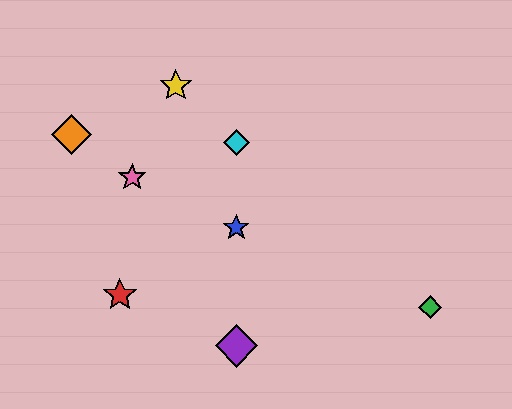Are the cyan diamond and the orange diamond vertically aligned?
No, the cyan diamond is at x≈236 and the orange diamond is at x≈71.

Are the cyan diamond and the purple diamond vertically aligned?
Yes, both are at x≈236.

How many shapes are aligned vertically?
3 shapes (the blue star, the purple diamond, the cyan diamond) are aligned vertically.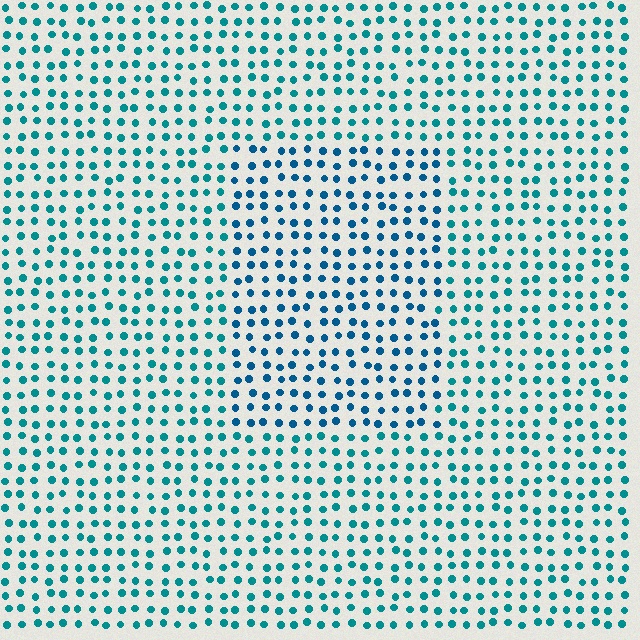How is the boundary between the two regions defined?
The boundary is defined purely by a slight shift in hue (about 21 degrees). Spacing, size, and orientation are identical on both sides.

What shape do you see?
I see a rectangle.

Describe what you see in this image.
The image is filled with small teal elements in a uniform arrangement. A rectangle-shaped region is visible where the elements are tinted to a slightly different hue, forming a subtle color boundary.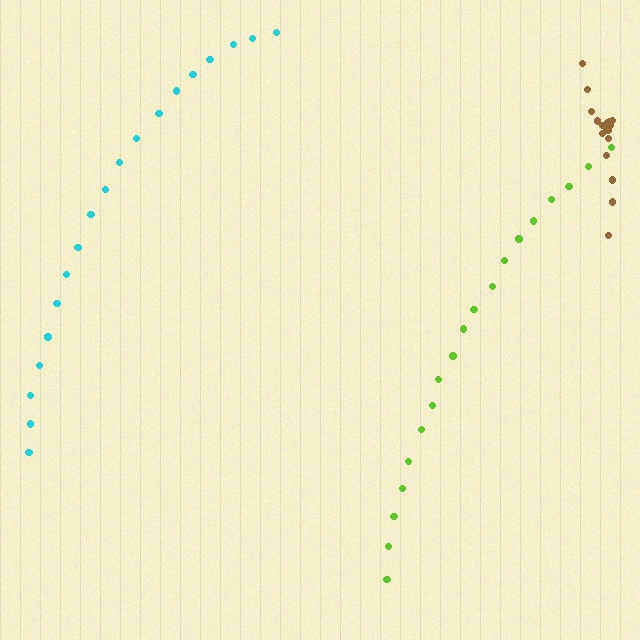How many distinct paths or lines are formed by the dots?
There are 3 distinct paths.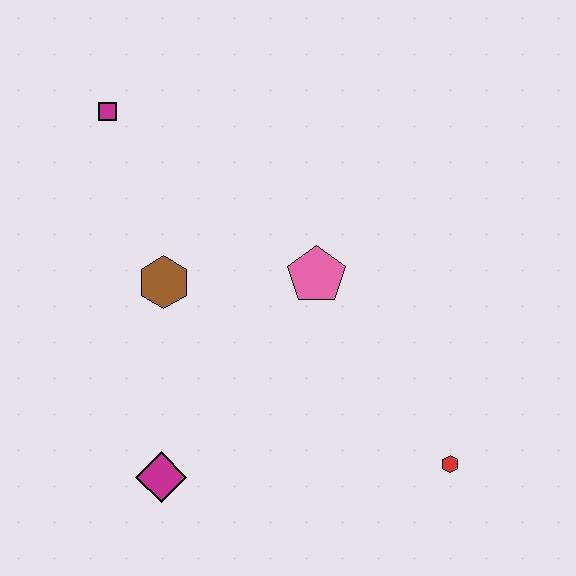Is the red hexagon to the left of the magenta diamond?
No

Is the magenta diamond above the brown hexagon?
No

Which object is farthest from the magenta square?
The red hexagon is farthest from the magenta square.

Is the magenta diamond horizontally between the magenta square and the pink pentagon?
Yes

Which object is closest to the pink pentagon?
The brown hexagon is closest to the pink pentagon.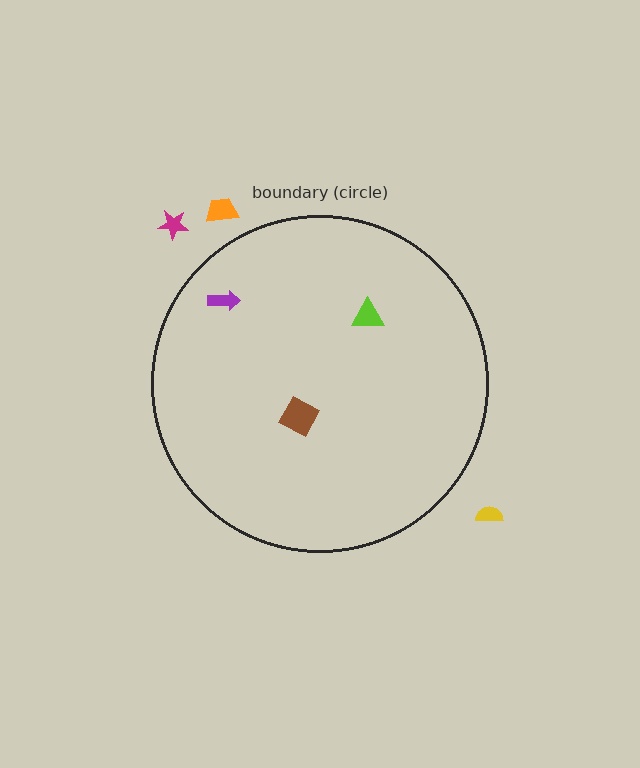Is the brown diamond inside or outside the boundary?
Inside.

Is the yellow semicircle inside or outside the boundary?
Outside.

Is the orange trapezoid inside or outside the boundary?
Outside.